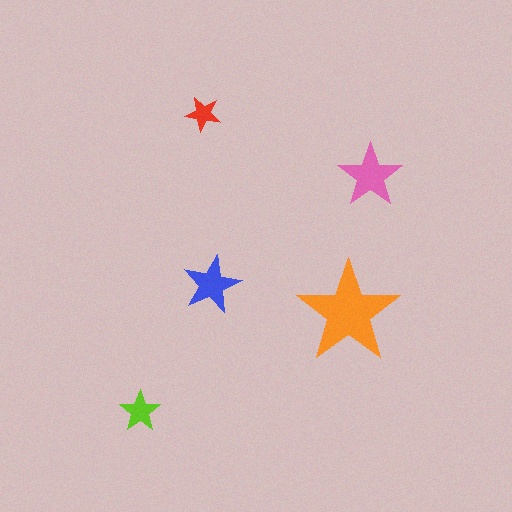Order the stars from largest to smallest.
the orange one, the pink one, the blue one, the lime one, the red one.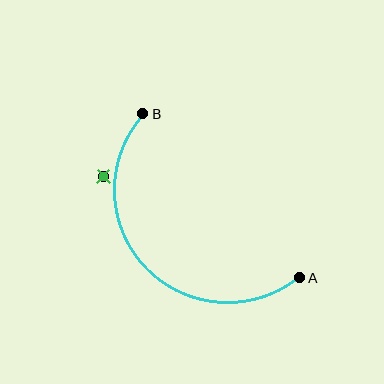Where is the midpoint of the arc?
The arc midpoint is the point on the curve farthest from the straight line joining A and B. It sits below and to the left of that line.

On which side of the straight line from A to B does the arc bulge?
The arc bulges below and to the left of the straight line connecting A and B.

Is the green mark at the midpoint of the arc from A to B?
No — the green mark does not lie on the arc at all. It sits slightly outside the curve.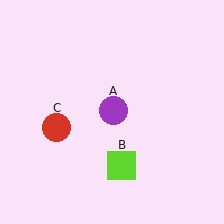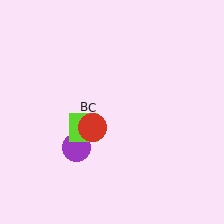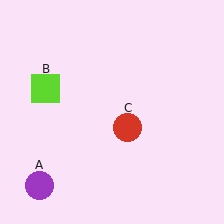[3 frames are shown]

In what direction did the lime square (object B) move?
The lime square (object B) moved up and to the left.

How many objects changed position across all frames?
3 objects changed position: purple circle (object A), lime square (object B), red circle (object C).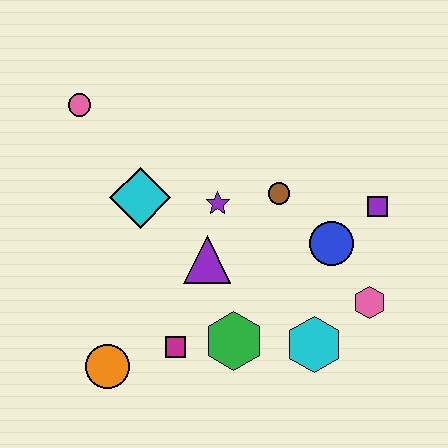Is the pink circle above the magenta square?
Yes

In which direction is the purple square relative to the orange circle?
The purple square is to the right of the orange circle.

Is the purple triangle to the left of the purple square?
Yes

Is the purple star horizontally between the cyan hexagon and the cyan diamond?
Yes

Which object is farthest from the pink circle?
The pink hexagon is farthest from the pink circle.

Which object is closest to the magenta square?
The green hexagon is closest to the magenta square.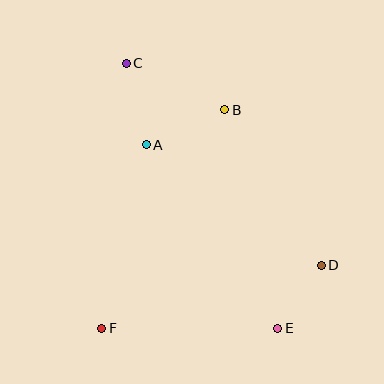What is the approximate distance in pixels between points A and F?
The distance between A and F is approximately 189 pixels.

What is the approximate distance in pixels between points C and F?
The distance between C and F is approximately 266 pixels.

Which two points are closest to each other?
Points D and E are closest to each other.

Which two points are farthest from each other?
Points C and E are farthest from each other.